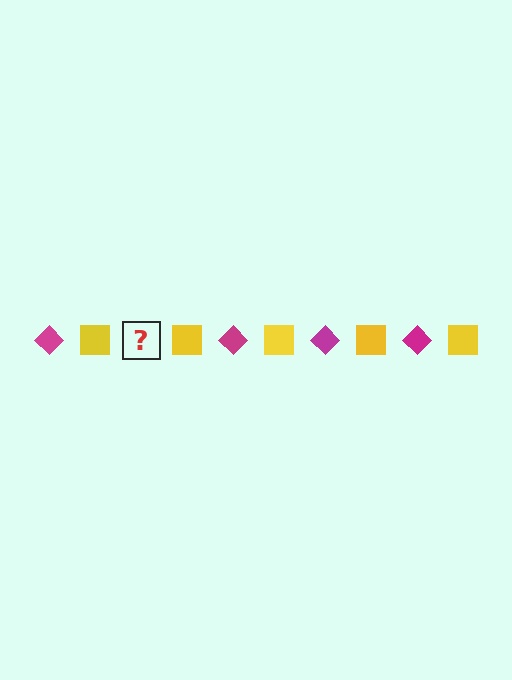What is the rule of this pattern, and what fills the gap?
The rule is that the pattern alternates between magenta diamond and yellow square. The gap should be filled with a magenta diamond.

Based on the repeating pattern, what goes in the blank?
The blank should be a magenta diamond.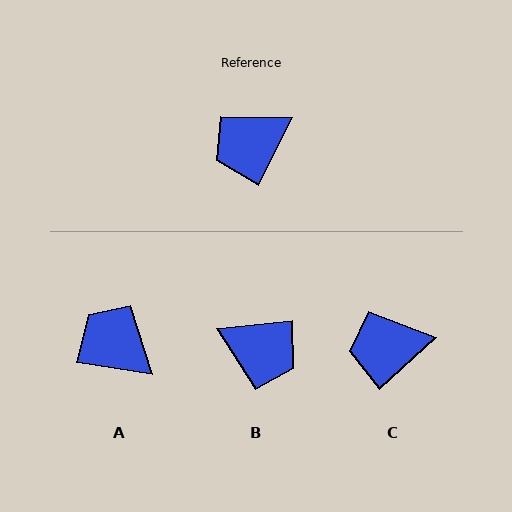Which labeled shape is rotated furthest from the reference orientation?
B, about 123 degrees away.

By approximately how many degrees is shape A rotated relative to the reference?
Approximately 73 degrees clockwise.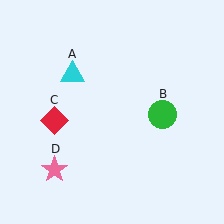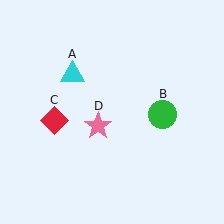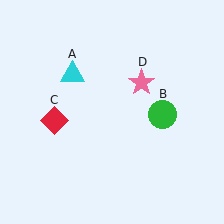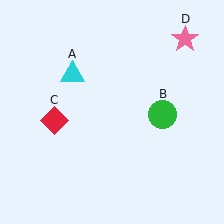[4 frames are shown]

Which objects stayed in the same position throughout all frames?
Cyan triangle (object A) and green circle (object B) and red diamond (object C) remained stationary.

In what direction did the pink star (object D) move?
The pink star (object D) moved up and to the right.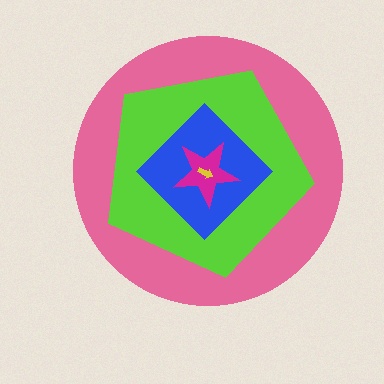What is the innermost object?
The yellow arrow.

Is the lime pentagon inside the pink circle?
Yes.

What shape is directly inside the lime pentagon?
The blue diamond.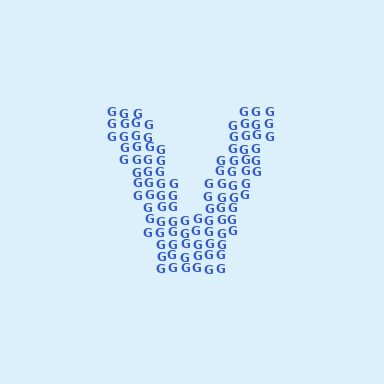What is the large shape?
The large shape is the letter V.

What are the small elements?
The small elements are letter G's.